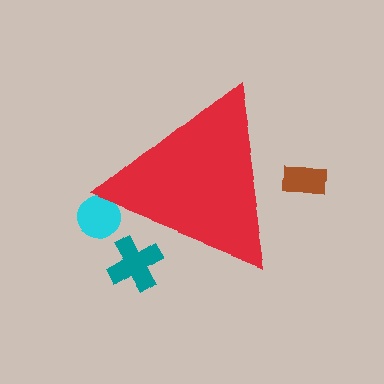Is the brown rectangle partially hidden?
Yes, the brown rectangle is partially hidden behind the red triangle.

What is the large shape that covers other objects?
A red triangle.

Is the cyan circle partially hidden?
Yes, the cyan circle is partially hidden behind the red triangle.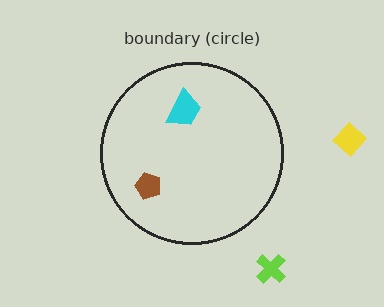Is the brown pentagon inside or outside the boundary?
Inside.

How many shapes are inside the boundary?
2 inside, 2 outside.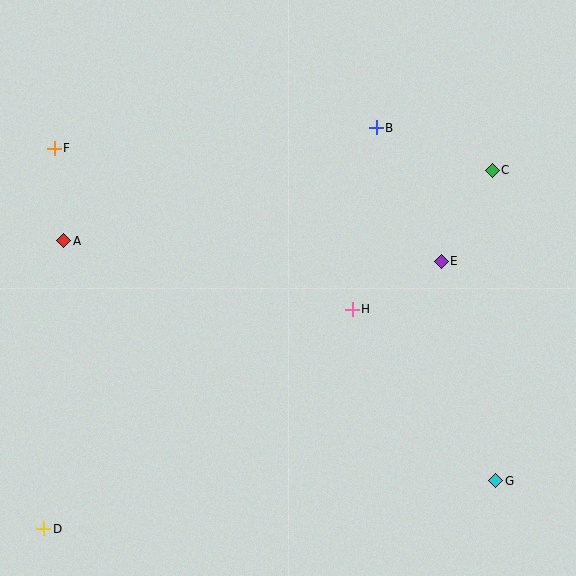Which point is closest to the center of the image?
Point H at (352, 309) is closest to the center.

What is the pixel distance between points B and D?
The distance between B and D is 521 pixels.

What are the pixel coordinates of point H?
Point H is at (352, 309).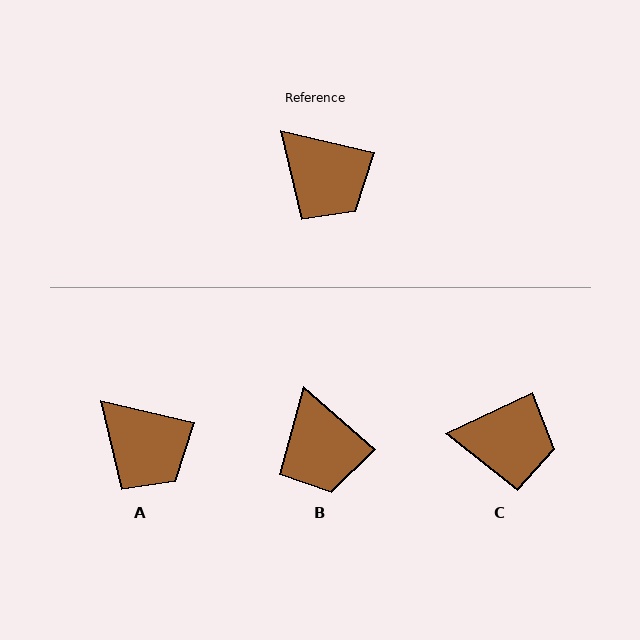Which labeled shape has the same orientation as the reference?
A.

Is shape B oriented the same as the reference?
No, it is off by about 28 degrees.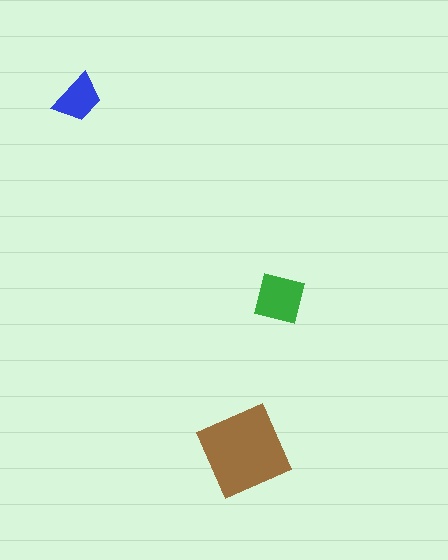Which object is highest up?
The blue trapezoid is topmost.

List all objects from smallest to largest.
The blue trapezoid, the green square, the brown diamond.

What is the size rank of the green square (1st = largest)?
2nd.